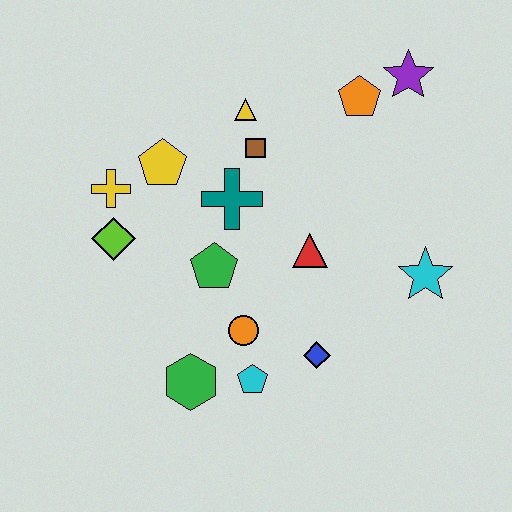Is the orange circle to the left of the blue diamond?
Yes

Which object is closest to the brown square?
The yellow triangle is closest to the brown square.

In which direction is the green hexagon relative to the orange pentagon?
The green hexagon is below the orange pentagon.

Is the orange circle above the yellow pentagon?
No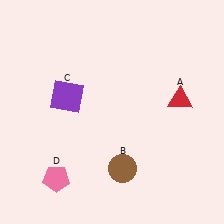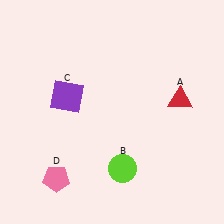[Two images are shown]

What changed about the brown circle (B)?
In Image 1, B is brown. In Image 2, it changed to lime.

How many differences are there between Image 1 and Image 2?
There is 1 difference between the two images.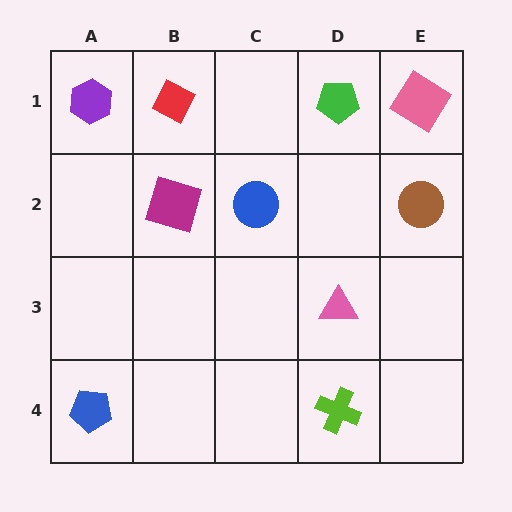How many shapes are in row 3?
1 shape.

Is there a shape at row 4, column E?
No, that cell is empty.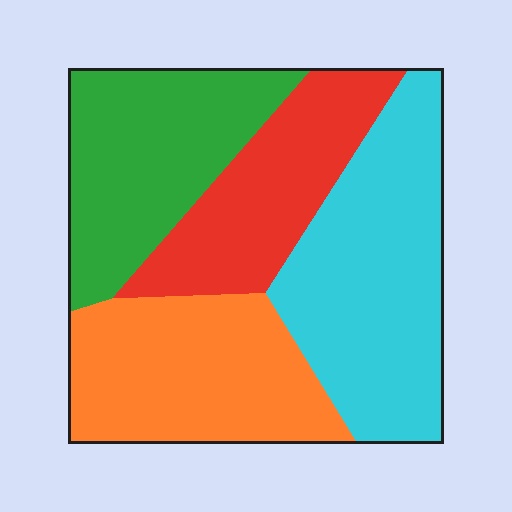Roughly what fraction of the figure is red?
Red covers about 20% of the figure.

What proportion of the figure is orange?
Orange covers 25% of the figure.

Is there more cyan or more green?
Cyan.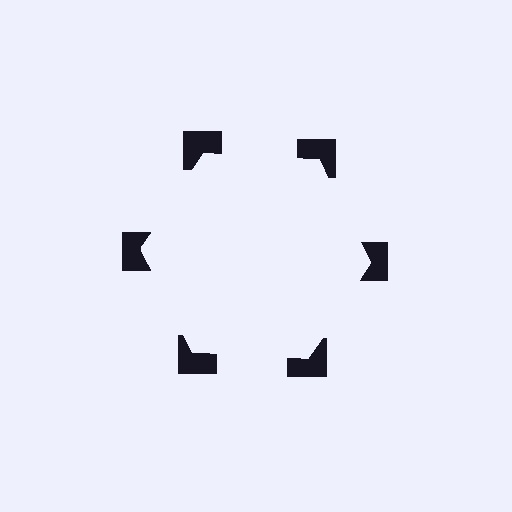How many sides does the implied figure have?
6 sides.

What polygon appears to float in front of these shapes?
An illusory hexagon — its edges are inferred from the aligned wedge cuts in the notched squares, not physically drawn.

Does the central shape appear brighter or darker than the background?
It typically appears slightly brighter than the background, even though no actual brightness change is drawn.